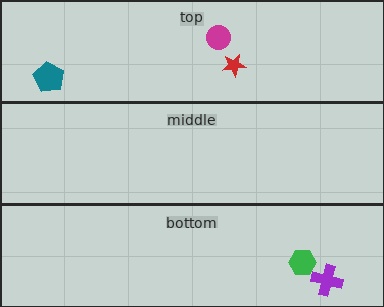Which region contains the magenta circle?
The top region.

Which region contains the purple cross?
The bottom region.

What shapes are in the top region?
The teal pentagon, the magenta circle, the red star.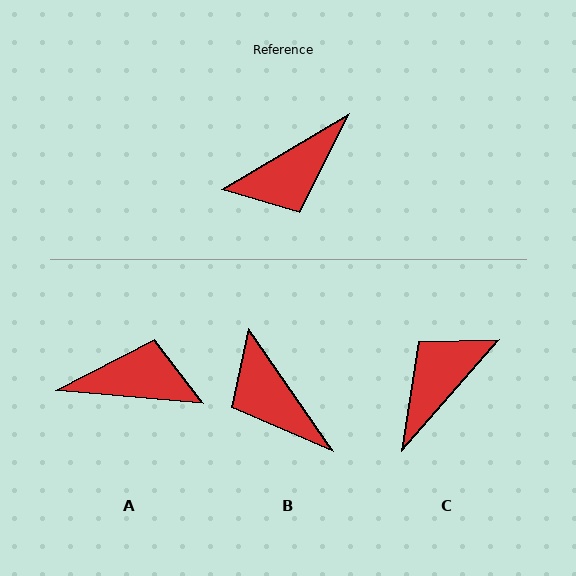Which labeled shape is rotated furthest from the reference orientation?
C, about 162 degrees away.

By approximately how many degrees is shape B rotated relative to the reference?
Approximately 86 degrees clockwise.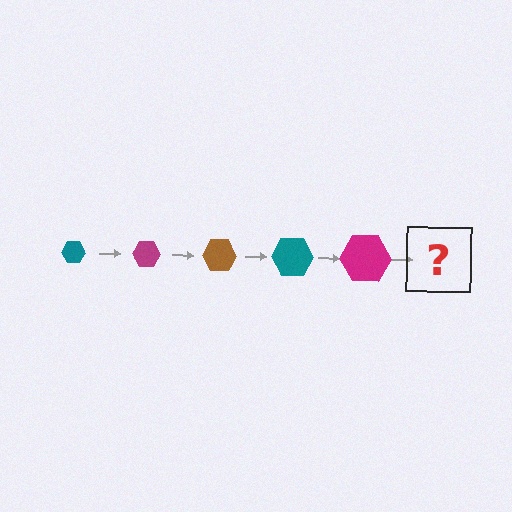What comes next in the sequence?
The next element should be a brown hexagon, larger than the previous one.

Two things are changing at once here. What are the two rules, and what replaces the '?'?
The two rules are that the hexagon grows larger each step and the color cycles through teal, magenta, and brown. The '?' should be a brown hexagon, larger than the previous one.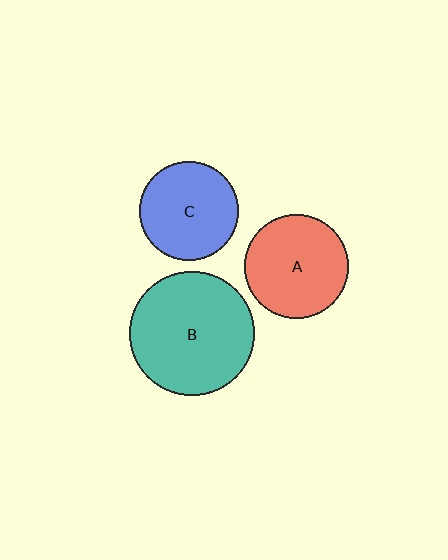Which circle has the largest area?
Circle B (teal).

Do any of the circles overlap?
No, none of the circles overlap.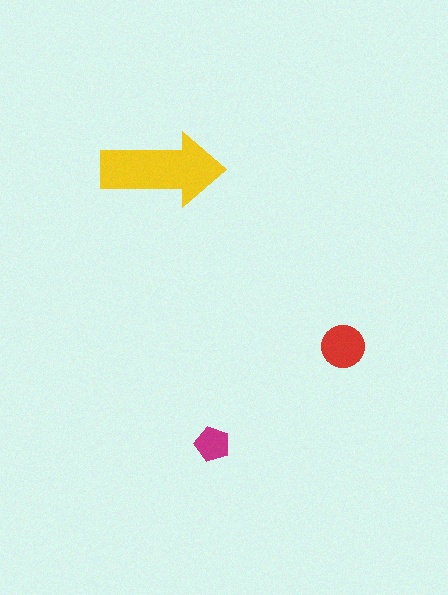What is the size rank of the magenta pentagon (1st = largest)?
3rd.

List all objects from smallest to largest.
The magenta pentagon, the red circle, the yellow arrow.